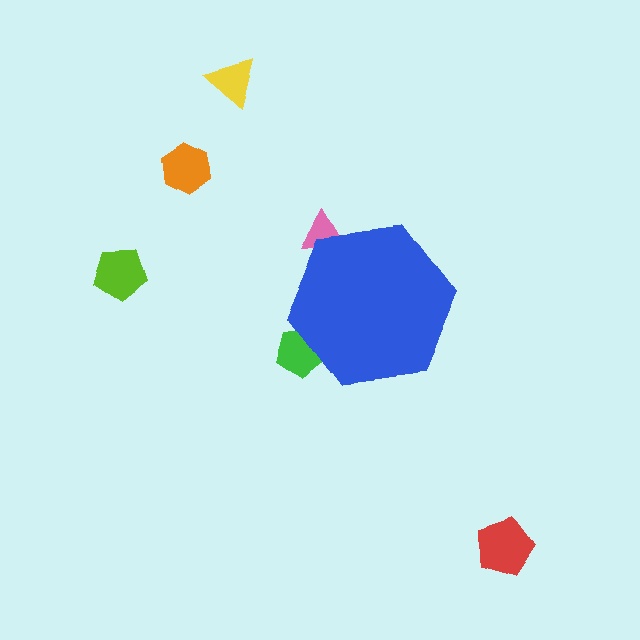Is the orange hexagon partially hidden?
No, the orange hexagon is fully visible.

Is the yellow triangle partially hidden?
No, the yellow triangle is fully visible.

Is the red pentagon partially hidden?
No, the red pentagon is fully visible.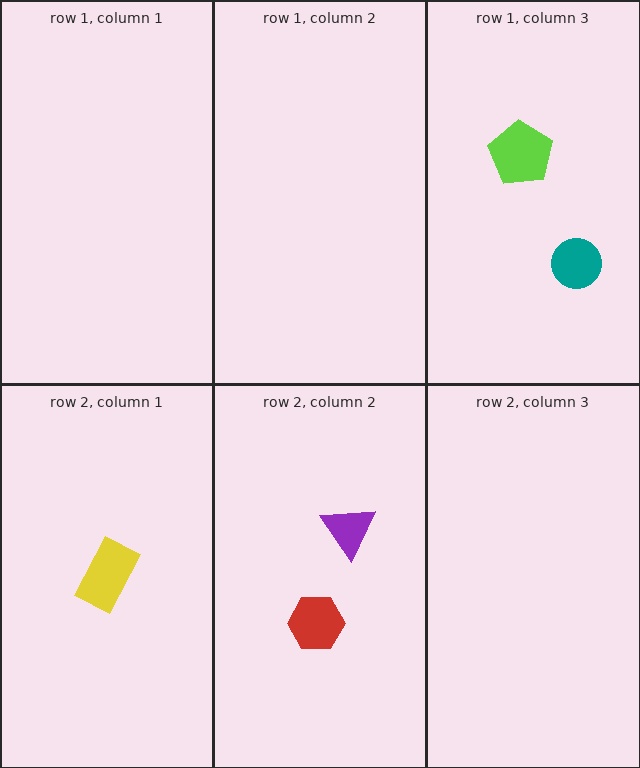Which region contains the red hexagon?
The row 2, column 2 region.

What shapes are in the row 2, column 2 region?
The red hexagon, the purple triangle.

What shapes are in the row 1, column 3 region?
The teal circle, the lime pentagon.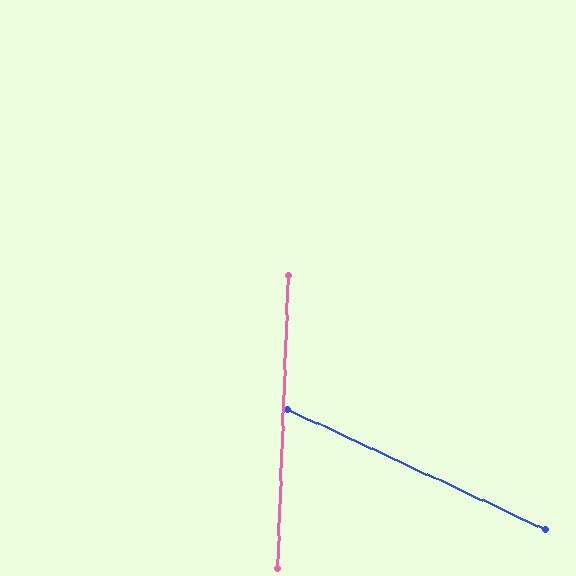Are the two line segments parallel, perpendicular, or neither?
Neither parallel nor perpendicular — they differ by about 67°.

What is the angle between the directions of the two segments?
Approximately 67 degrees.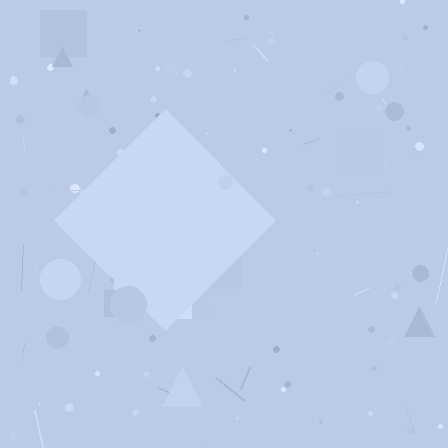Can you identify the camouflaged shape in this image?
The camouflaged shape is a diamond.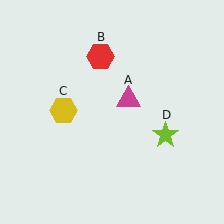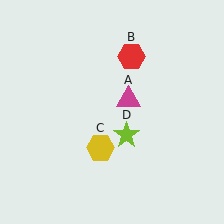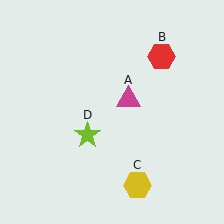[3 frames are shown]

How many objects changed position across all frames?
3 objects changed position: red hexagon (object B), yellow hexagon (object C), lime star (object D).